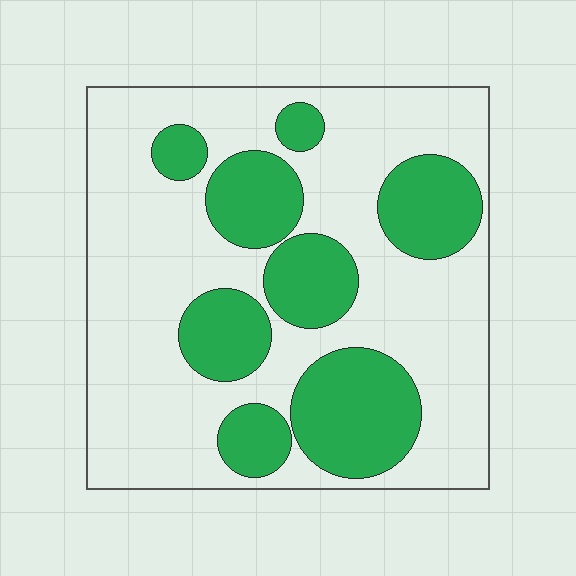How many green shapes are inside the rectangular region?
8.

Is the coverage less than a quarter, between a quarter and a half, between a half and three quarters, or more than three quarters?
Between a quarter and a half.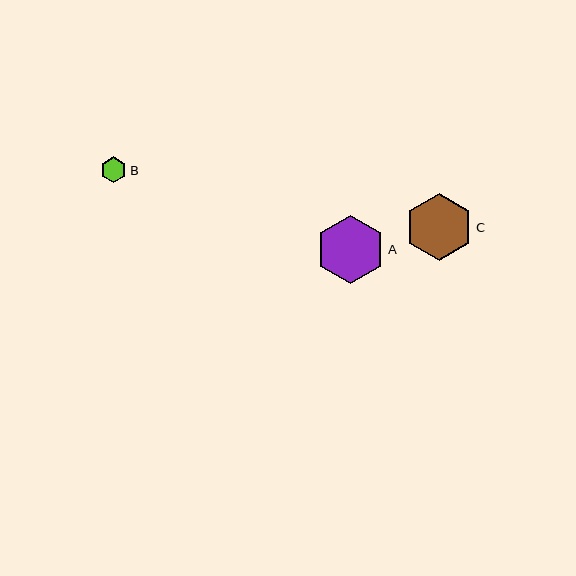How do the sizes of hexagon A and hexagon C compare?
Hexagon A and hexagon C are approximately the same size.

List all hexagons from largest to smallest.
From largest to smallest: A, C, B.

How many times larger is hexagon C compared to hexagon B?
Hexagon C is approximately 2.6 times the size of hexagon B.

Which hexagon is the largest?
Hexagon A is the largest with a size of approximately 69 pixels.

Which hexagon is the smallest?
Hexagon B is the smallest with a size of approximately 26 pixels.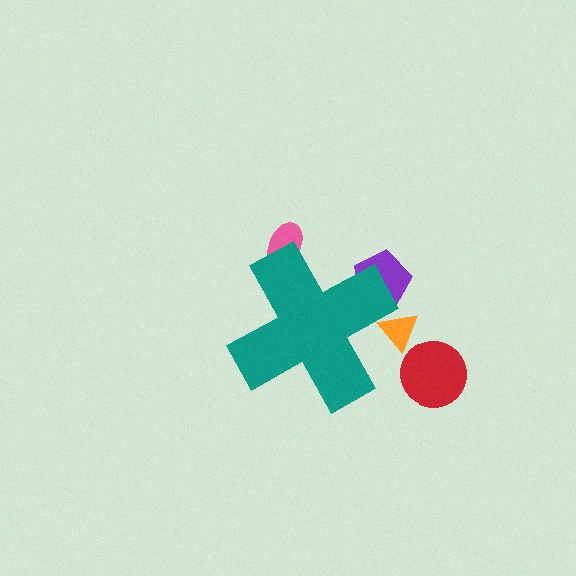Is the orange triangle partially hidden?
Yes, the orange triangle is partially hidden behind the teal cross.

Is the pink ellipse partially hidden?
Yes, the pink ellipse is partially hidden behind the teal cross.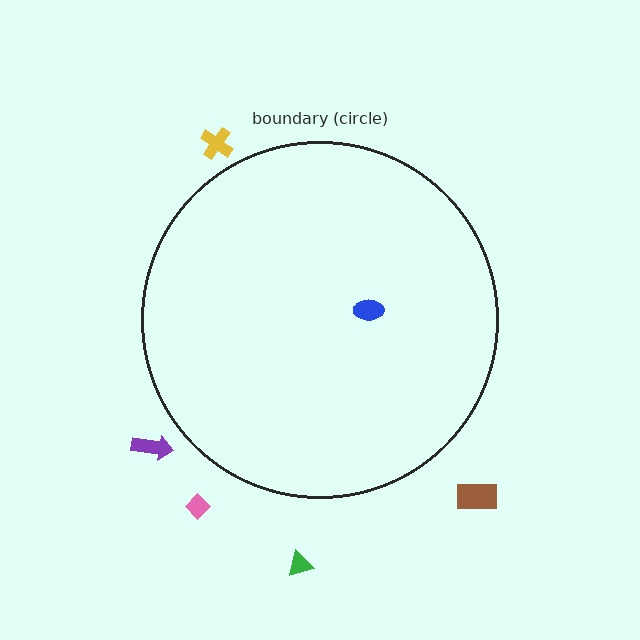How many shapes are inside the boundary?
1 inside, 5 outside.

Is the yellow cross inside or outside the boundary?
Outside.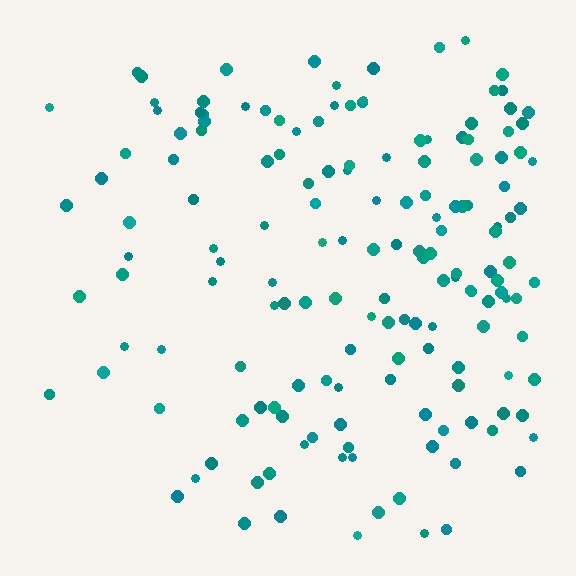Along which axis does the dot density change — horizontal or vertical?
Horizontal.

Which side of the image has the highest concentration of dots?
The right.